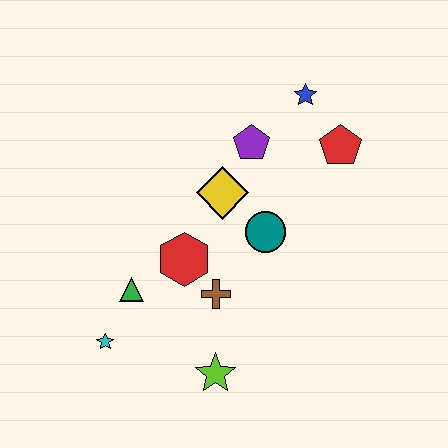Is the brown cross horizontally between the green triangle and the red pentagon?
Yes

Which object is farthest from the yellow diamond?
The cyan star is farthest from the yellow diamond.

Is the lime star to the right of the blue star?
No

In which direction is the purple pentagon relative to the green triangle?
The purple pentagon is above the green triangle.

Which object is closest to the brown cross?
The red hexagon is closest to the brown cross.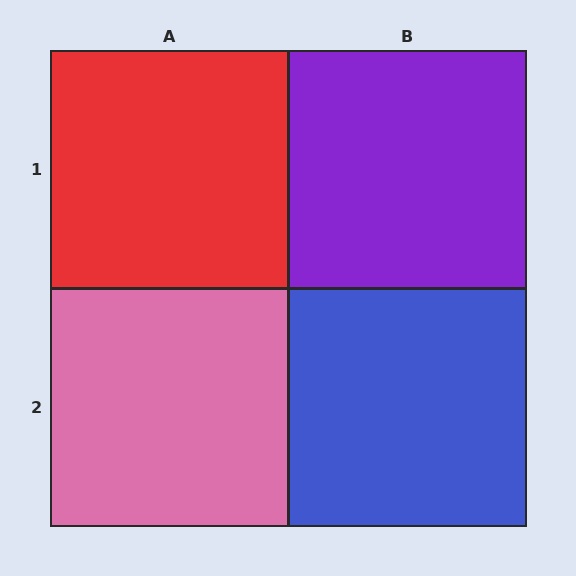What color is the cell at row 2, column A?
Pink.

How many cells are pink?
1 cell is pink.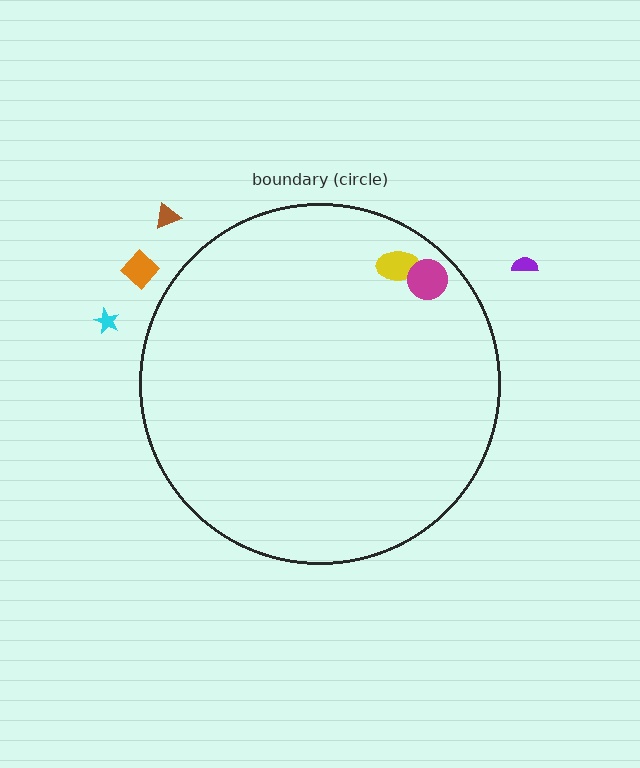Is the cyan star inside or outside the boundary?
Outside.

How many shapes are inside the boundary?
2 inside, 4 outside.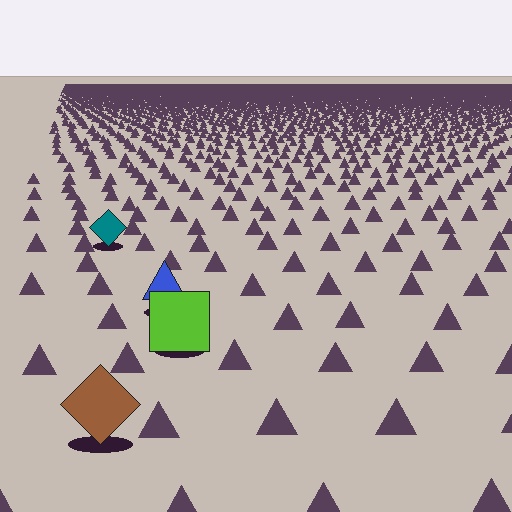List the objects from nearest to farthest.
From nearest to farthest: the brown diamond, the lime square, the blue triangle, the teal diamond.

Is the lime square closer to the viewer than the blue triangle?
Yes. The lime square is closer — you can tell from the texture gradient: the ground texture is coarser near it.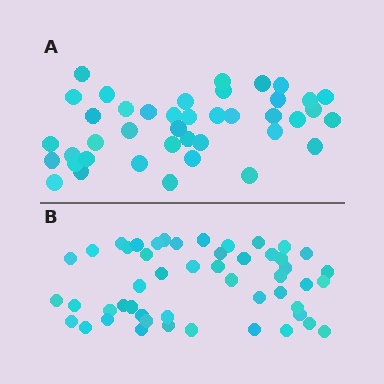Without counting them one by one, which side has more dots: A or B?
Region B (the bottom region) has more dots.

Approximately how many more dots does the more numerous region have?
Region B has roughly 8 or so more dots than region A.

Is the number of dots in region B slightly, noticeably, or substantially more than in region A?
Region B has only slightly more — the two regions are fairly close. The ratio is roughly 1.2 to 1.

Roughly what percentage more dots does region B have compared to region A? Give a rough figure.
About 20% more.